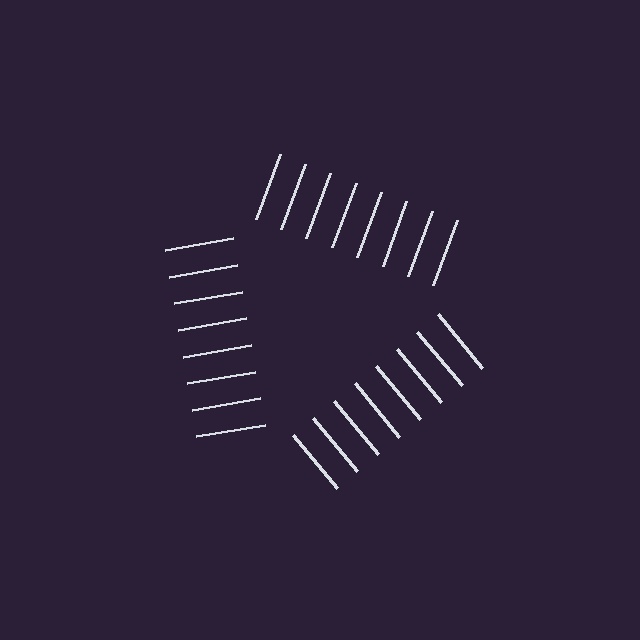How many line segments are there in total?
24 — 8 along each of the 3 edges.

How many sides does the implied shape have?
3 sides — the line-ends trace a triangle.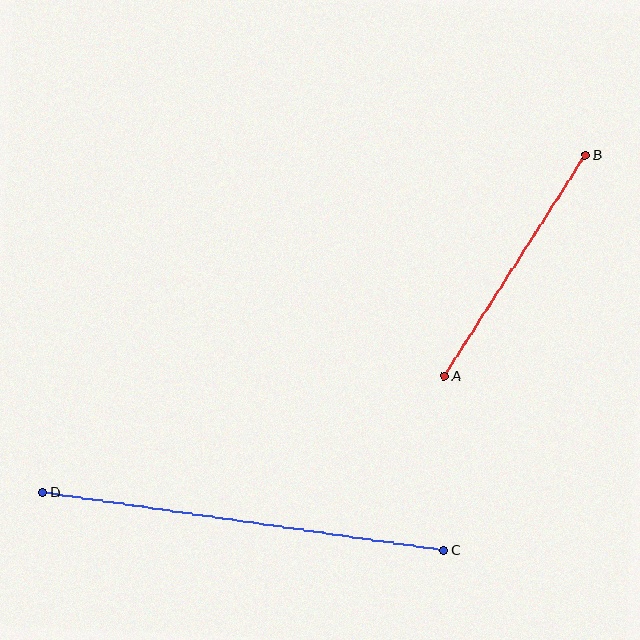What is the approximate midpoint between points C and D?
The midpoint is at approximately (243, 521) pixels.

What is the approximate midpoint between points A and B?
The midpoint is at approximately (515, 265) pixels.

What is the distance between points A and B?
The distance is approximately 262 pixels.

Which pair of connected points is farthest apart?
Points C and D are farthest apart.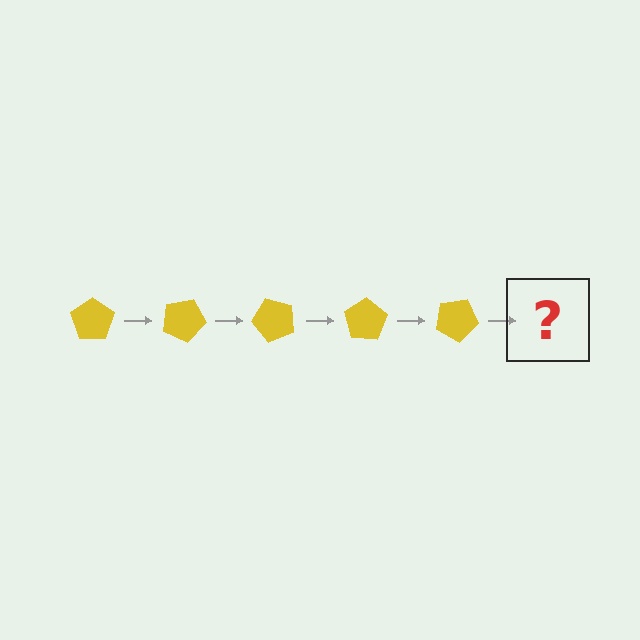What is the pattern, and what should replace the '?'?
The pattern is that the pentagon rotates 25 degrees each step. The '?' should be a yellow pentagon rotated 125 degrees.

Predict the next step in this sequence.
The next step is a yellow pentagon rotated 125 degrees.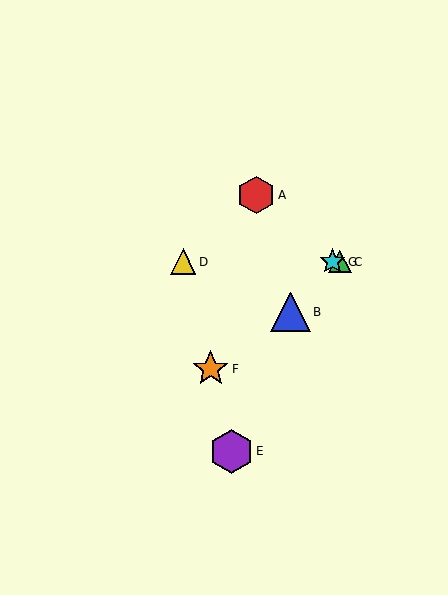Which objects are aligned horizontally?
Objects C, D, G are aligned horizontally.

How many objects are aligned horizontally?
3 objects (C, D, G) are aligned horizontally.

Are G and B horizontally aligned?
No, G is at y≈262 and B is at y≈312.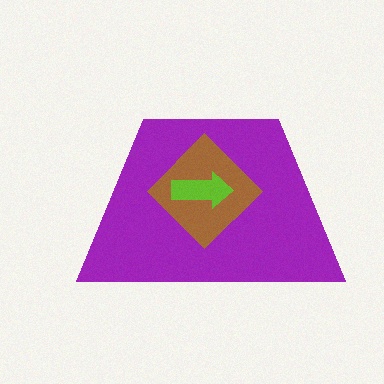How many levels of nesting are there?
3.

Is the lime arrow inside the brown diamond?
Yes.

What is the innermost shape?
The lime arrow.